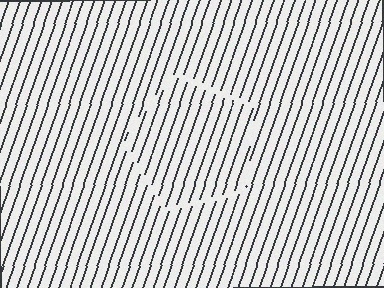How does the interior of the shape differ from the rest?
The interior of the shape contains the same grating, shifted by half a period — the contour is defined by the phase discontinuity where line-ends from the inner and outer gratings abut.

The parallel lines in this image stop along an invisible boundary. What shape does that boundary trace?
An illusory pentagon. The interior of the shape contains the same grating, shifted by half a period — the contour is defined by the phase discontinuity where line-ends from the inner and outer gratings abut.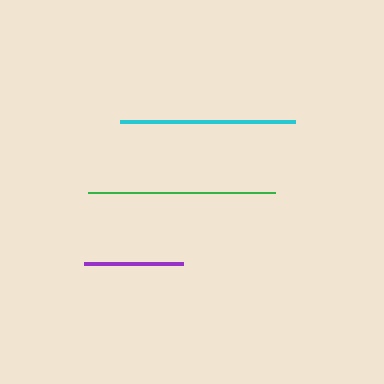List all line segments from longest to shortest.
From longest to shortest: green, cyan, purple.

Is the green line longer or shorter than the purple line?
The green line is longer than the purple line.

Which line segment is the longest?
The green line is the longest at approximately 187 pixels.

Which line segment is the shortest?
The purple line is the shortest at approximately 99 pixels.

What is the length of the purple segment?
The purple segment is approximately 99 pixels long.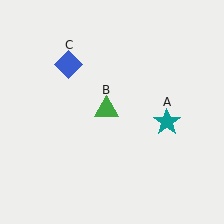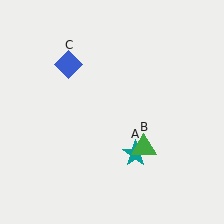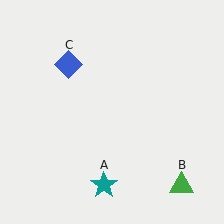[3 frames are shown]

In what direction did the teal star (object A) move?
The teal star (object A) moved down and to the left.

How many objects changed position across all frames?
2 objects changed position: teal star (object A), green triangle (object B).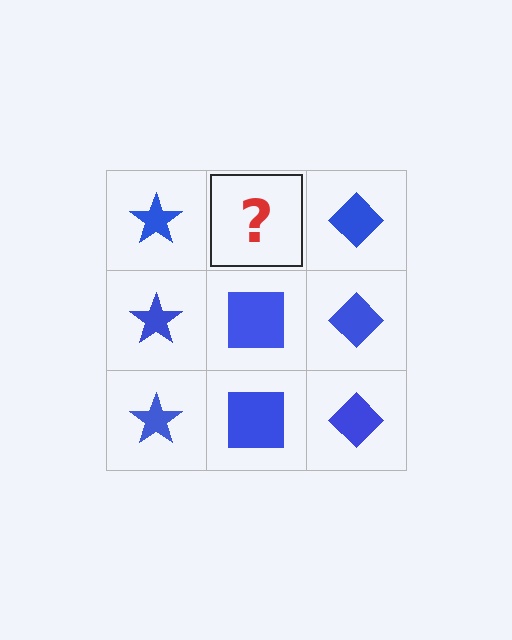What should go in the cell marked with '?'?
The missing cell should contain a blue square.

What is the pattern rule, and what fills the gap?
The rule is that each column has a consistent shape. The gap should be filled with a blue square.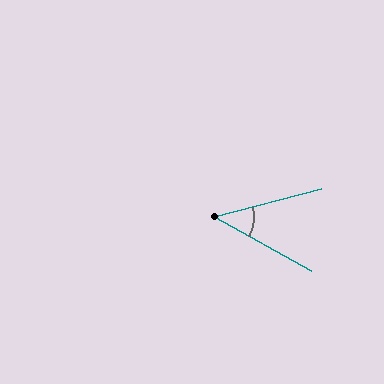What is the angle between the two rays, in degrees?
Approximately 44 degrees.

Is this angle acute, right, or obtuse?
It is acute.